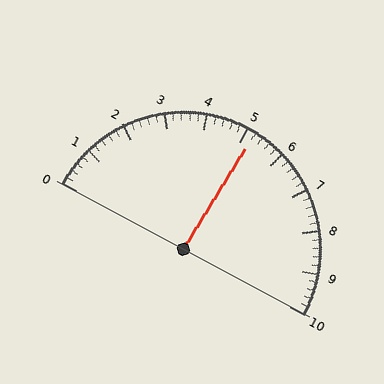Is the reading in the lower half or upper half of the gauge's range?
The reading is in the upper half of the range (0 to 10).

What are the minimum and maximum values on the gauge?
The gauge ranges from 0 to 10.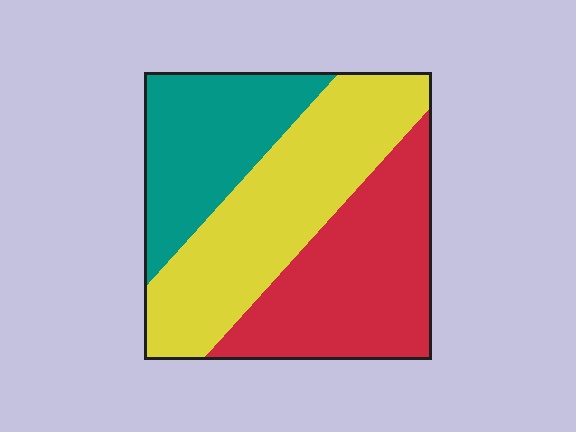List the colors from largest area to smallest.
From largest to smallest: yellow, red, teal.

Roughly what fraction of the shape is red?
Red takes up about one third (1/3) of the shape.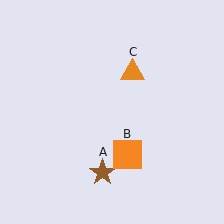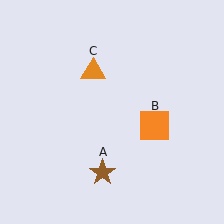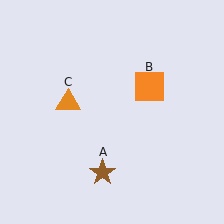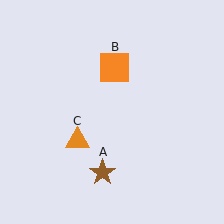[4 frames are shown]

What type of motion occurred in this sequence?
The orange square (object B), orange triangle (object C) rotated counterclockwise around the center of the scene.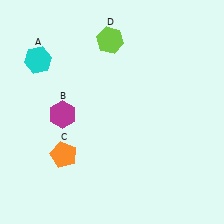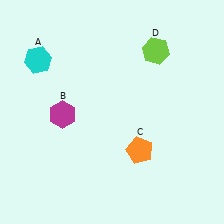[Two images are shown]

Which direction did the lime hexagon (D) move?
The lime hexagon (D) moved right.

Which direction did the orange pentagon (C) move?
The orange pentagon (C) moved right.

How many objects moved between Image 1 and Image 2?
2 objects moved between the two images.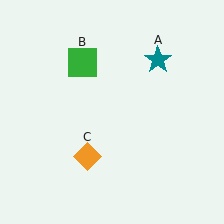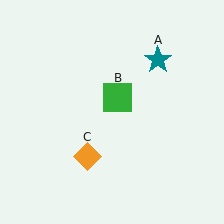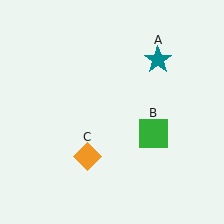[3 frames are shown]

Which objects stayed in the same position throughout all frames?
Teal star (object A) and orange diamond (object C) remained stationary.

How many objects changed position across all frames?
1 object changed position: green square (object B).